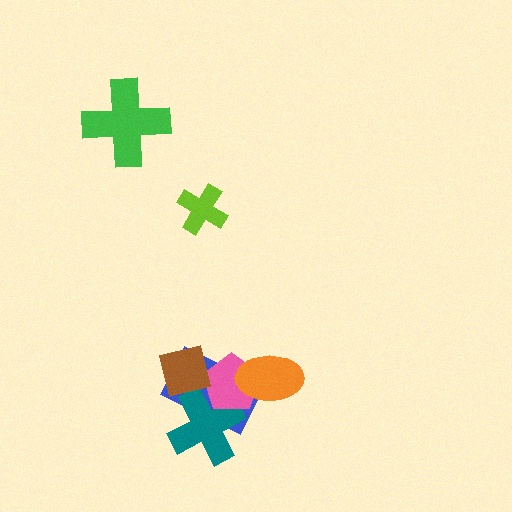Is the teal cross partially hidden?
Yes, it is partially covered by another shape.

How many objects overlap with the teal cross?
3 objects overlap with the teal cross.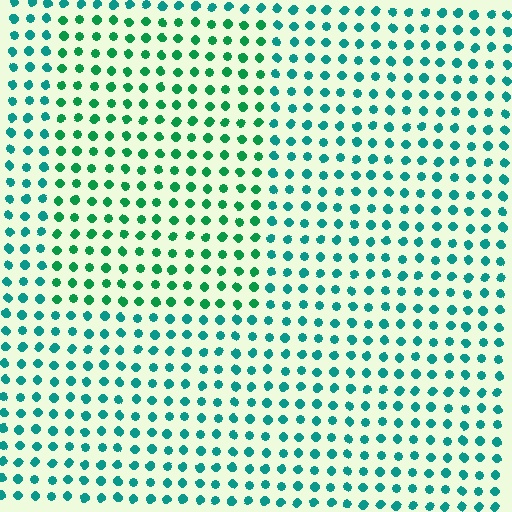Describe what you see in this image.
The image is filled with small teal elements in a uniform arrangement. A rectangle-shaped region is visible where the elements are tinted to a slightly different hue, forming a subtle color boundary.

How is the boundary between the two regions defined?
The boundary is defined purely by a slight shift in hue (about 29 degrees). Spacing, size, and orientation are identical on both sides.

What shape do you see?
I see a rectangle.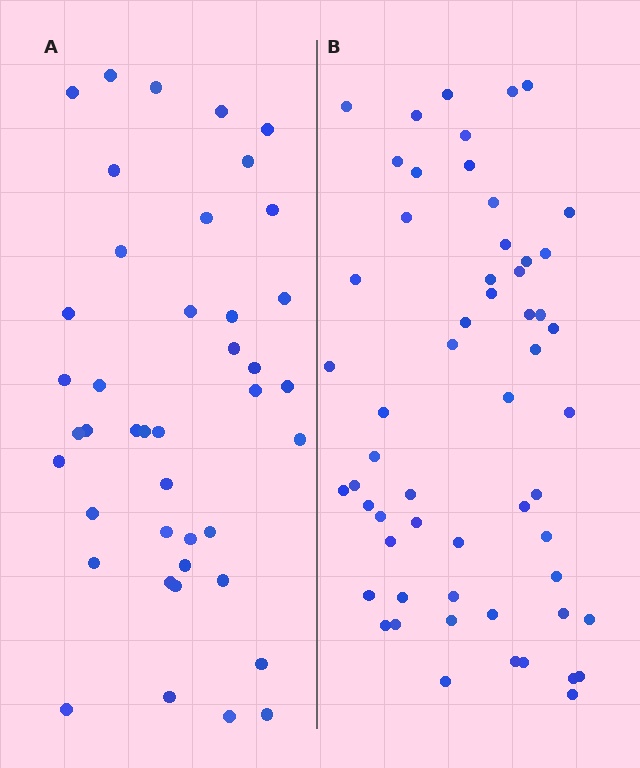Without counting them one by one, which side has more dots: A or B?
Region B (the right region) has more dots.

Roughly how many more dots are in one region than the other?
Region B has approximately 15 more dots than region A.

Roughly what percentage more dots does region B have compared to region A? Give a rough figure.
About 35% more.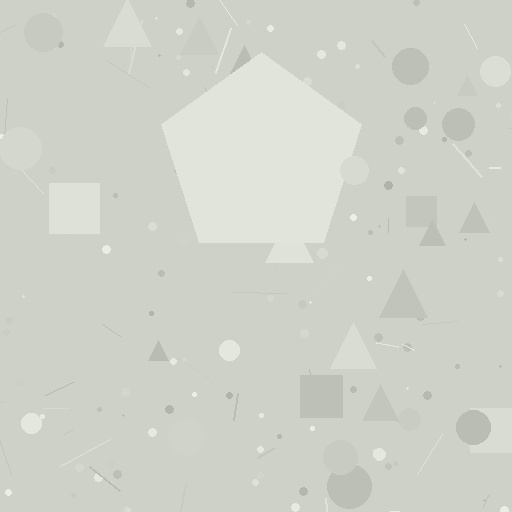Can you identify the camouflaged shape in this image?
The camouflaged shape is a pentagon.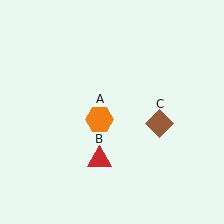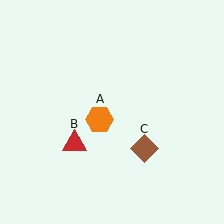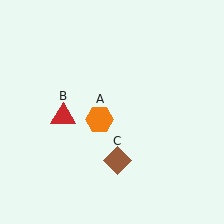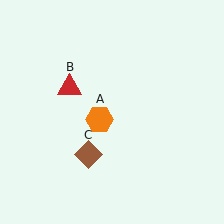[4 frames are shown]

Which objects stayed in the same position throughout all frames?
Orange hexagon (object A) remained stationary.